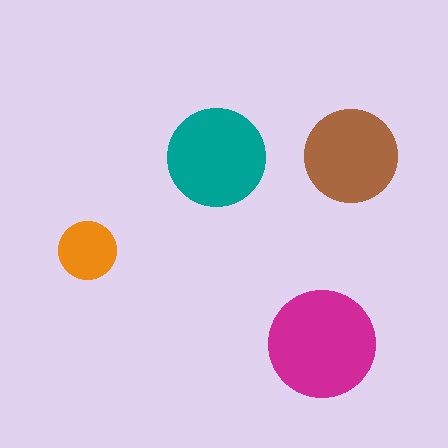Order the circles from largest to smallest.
the magenta one, the teal one, the brown one, the orange one.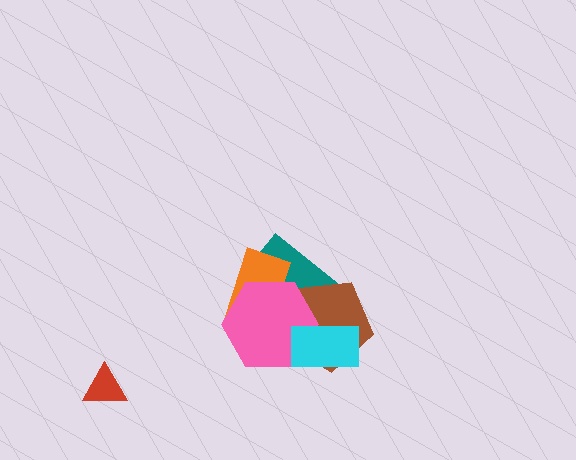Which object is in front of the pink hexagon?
The cyan rectangle is in front of the pink hexagon.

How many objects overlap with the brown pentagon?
4 objects overlap with the brown pentagon.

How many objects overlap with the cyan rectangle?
2 objects overlap with the cyan rectangle.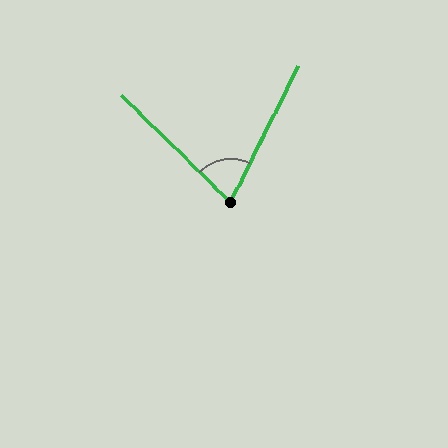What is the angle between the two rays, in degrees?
Approximately 71 degrees.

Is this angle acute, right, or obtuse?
It is acute.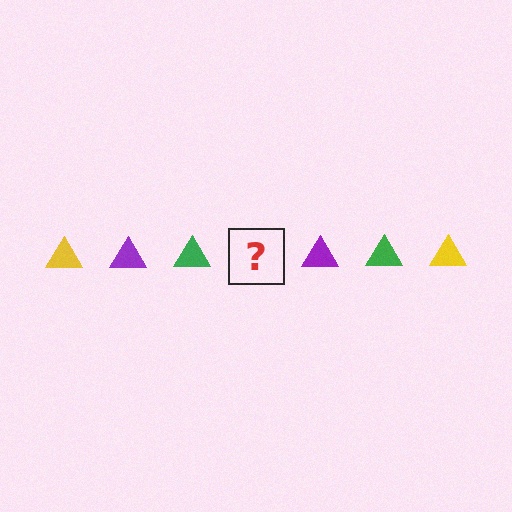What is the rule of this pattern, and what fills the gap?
The rule is that the pattern cycles through yellow, purple, green triangles. The gap should be filled with a yellow triangle.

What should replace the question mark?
The question mark should be replaced with a yellow triangle.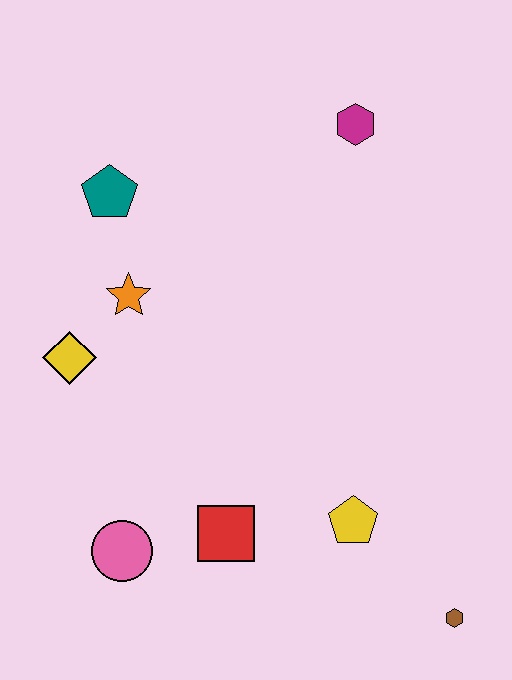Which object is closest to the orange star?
The yellow diamond is closest to the orange star.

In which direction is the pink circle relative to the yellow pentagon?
The pink circle is to the left of the yellow pentagon.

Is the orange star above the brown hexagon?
Yes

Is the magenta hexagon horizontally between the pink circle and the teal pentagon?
No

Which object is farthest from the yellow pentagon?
The teal pentagon is farthest from the yellow pentagon.